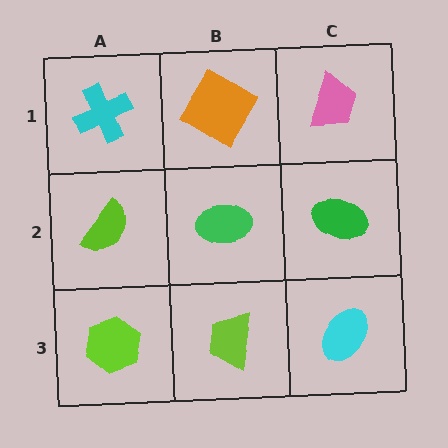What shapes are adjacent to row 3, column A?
A lime semicircle (row 2, column A), a lime trapezoid (row 3, column B).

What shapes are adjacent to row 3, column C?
A green ellipse (row 2, column C), a lime trapezoid (row 3, column B).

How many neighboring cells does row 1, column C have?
2.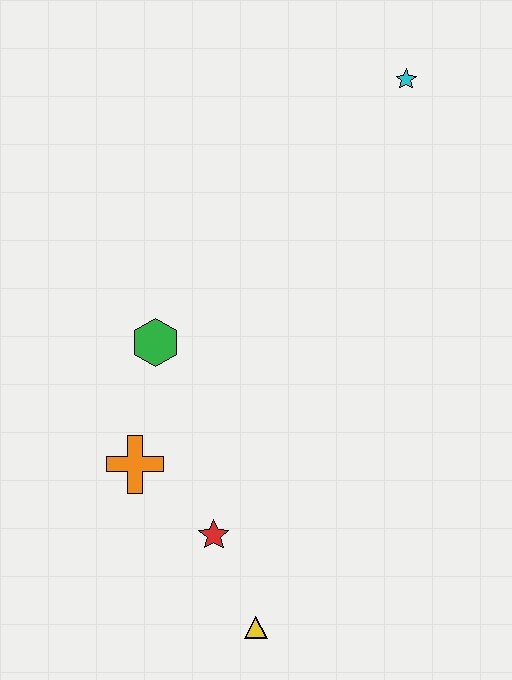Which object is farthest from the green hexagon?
The cyan star is farthest from the green hexagon.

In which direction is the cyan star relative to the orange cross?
The cyan star is above the orange cross.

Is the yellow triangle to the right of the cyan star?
No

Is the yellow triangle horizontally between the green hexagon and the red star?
No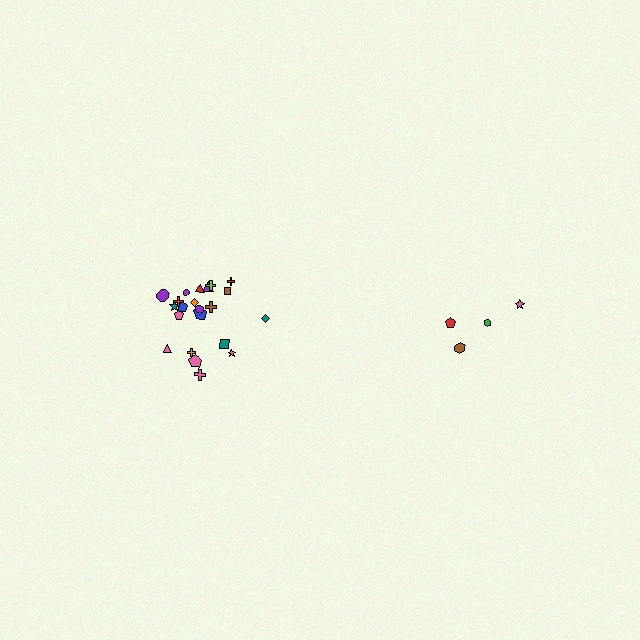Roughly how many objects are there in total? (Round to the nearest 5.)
Roughly 25 objects in total.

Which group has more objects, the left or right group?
The left group.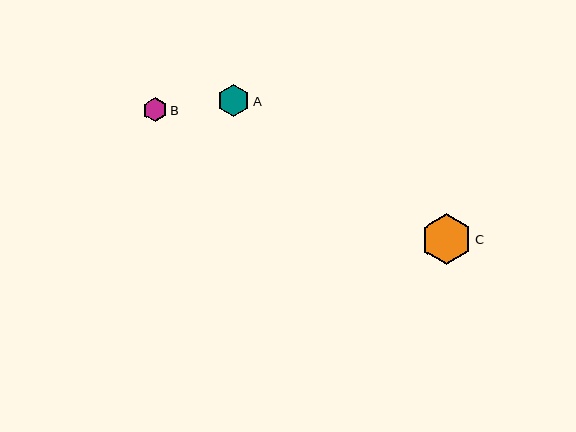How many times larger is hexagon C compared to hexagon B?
Hexagon C is approximately 2.1 times the size of hexagon B.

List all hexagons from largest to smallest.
From largest to smallest: C, A, B.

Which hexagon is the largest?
Hexagon C is the largest with a size of approximately 51 pixels.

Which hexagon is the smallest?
Hexagon B is the smallest with a size of approximately 24 pixels.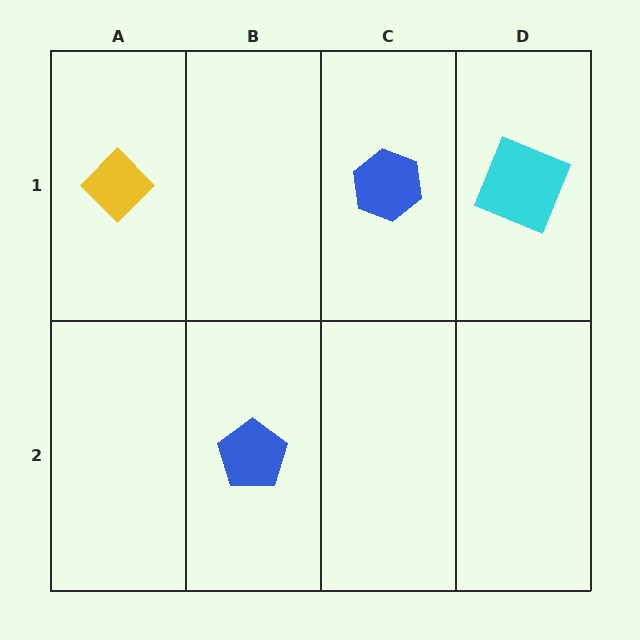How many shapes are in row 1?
3 shapes.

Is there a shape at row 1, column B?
No, that cell is empty.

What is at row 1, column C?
A blue hexagon.